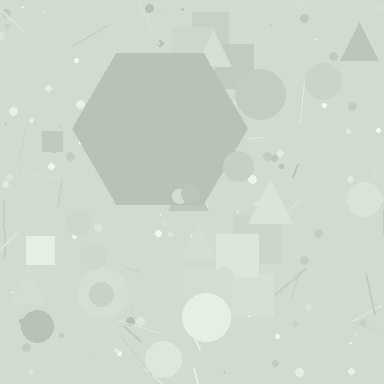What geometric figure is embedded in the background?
A hexagon is embedded in the background.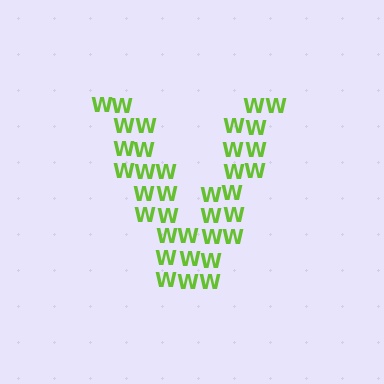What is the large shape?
The large shape is the letter V.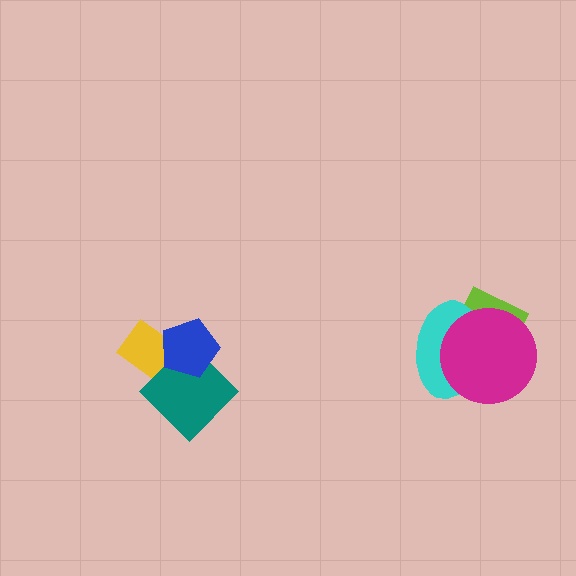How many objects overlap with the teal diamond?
2 objects overlap with the teal diamond.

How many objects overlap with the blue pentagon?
2 objects overlap with the blue pentagon.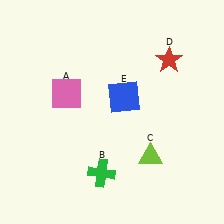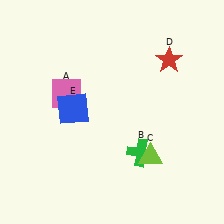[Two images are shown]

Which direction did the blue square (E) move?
The blue square (E) moved left.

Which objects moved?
The objects that moved are: the green cross (B), the blue square (E).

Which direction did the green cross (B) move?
The green cross (B) moved right.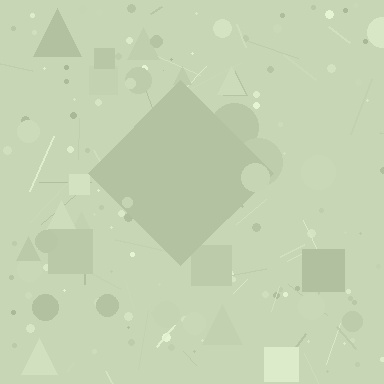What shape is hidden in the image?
A diamond is hidden in the image.